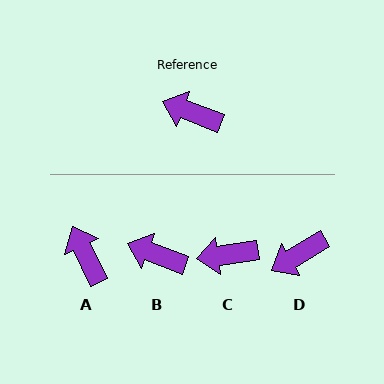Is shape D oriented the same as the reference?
No, it is off by about 51 degrees.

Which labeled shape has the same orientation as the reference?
B.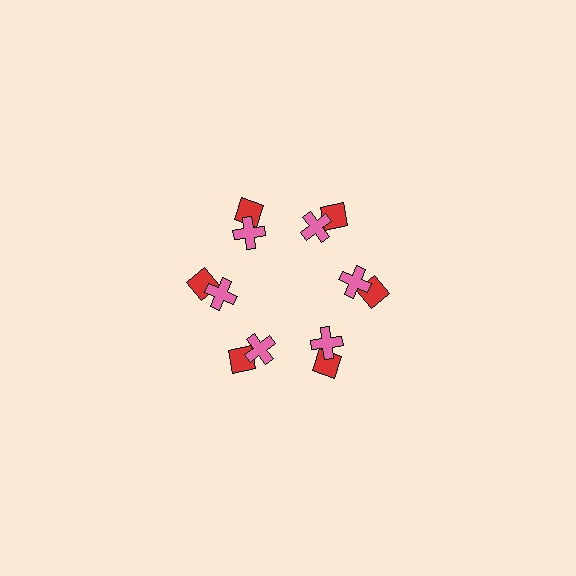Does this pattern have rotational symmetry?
Yes, this pattern has 6-fold rotational symmetry. It looks the same after rotating 60 degrees around the center.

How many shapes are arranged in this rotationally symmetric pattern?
There are 12 shapes, arranged in 6 groups of 2.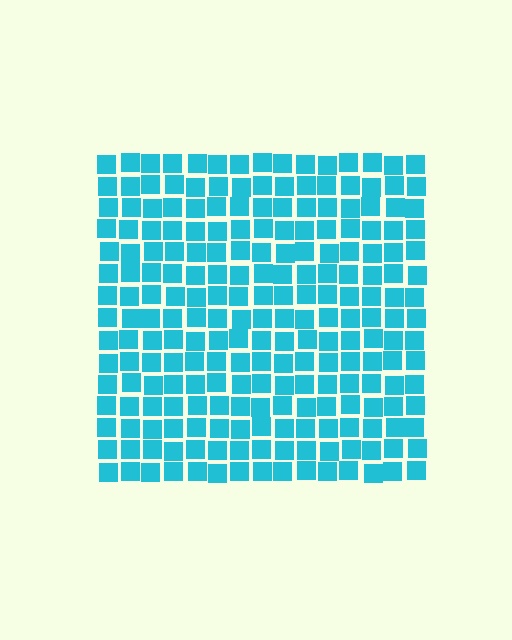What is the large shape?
The large shape is a square.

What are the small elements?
The small elements are squares.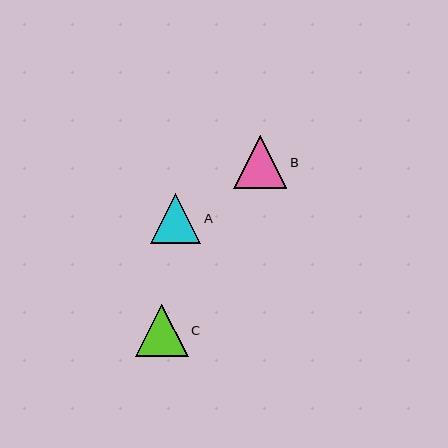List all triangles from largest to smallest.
From largest to smallest: B, C, A.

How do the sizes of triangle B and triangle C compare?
Triangle B and triangle C are approximately the same size.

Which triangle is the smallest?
Triangle A is the smallest with a size of approximately 50 pixels.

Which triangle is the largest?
Triangle B is the largest with a size of approximately 53 pixels.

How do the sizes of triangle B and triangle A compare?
Triangle B and triangle A are approximately the same size.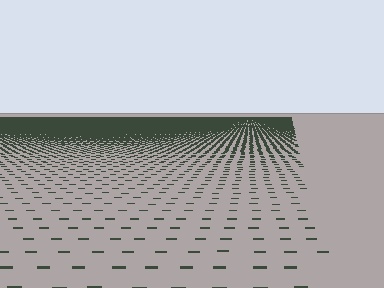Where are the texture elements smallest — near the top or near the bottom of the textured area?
Near the top.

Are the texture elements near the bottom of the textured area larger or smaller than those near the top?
Larger. Near the bottom, elements are closer to the viewer and appear at a bigger on-screen size.